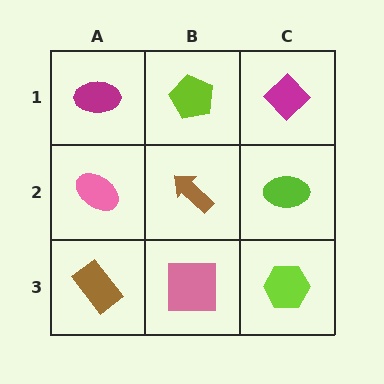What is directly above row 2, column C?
A magenta diamond.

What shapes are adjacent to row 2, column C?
A magenta diamond (row 1, column C), a lime hexagon (row 3, column C), a brown arrow (row 2, column B).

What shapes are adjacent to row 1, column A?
A pink ellipse (row 2, column A), a lime pentagon (row 1, column B).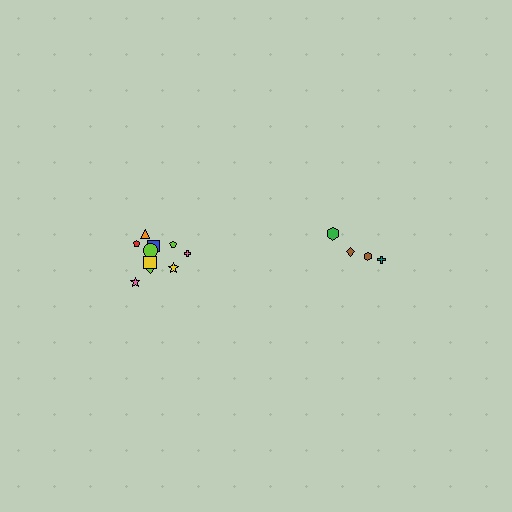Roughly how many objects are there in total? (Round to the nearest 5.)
Roughly 15 objects in total.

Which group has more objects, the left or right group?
The left group.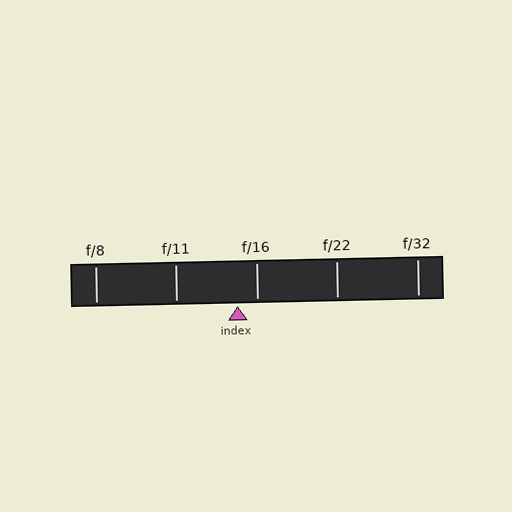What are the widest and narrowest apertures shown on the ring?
The widest aperture shown is f/8 and the narrowest is f/32.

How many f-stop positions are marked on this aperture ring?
There are 5 f-stop positions marked.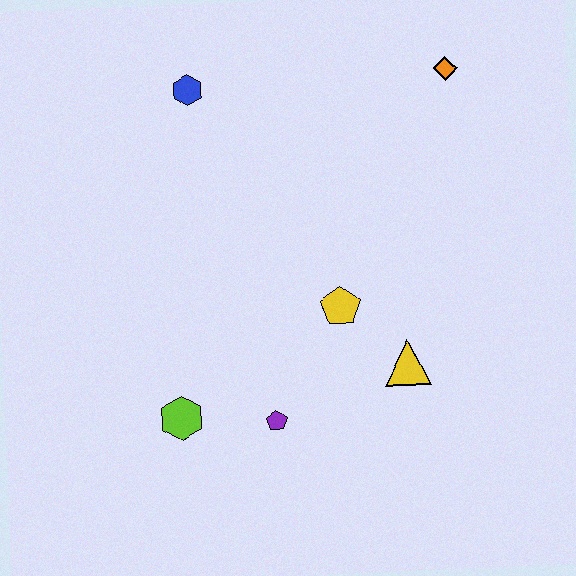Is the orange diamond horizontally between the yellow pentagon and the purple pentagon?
No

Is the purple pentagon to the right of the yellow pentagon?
No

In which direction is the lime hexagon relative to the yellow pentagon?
The lime hexagon is to the left of the yellow pentagon.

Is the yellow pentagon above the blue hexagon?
No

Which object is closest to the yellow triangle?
The yellow pentagon is closest to the yellow triangle.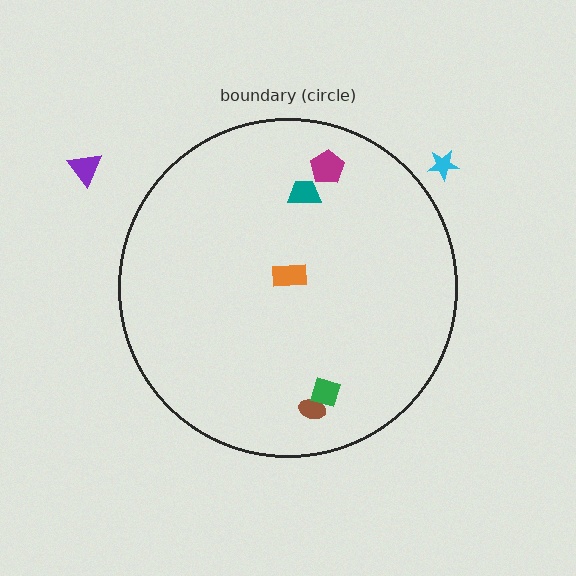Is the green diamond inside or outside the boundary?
Inside.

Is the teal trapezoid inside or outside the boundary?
Inside.